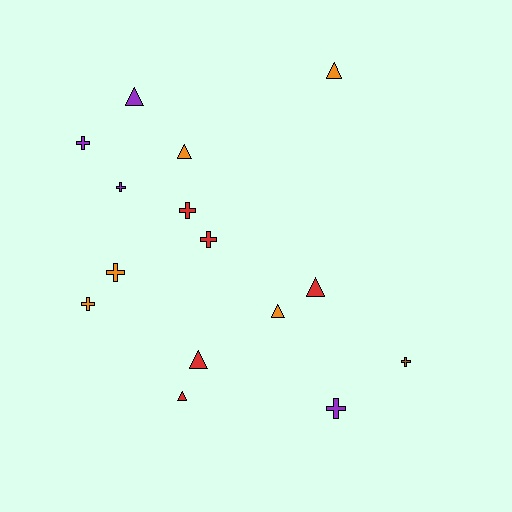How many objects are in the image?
There are 15 objects.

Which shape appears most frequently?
Cross, with 8 objects.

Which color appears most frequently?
Orange, with 5 objects.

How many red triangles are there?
There are 3 red triangles.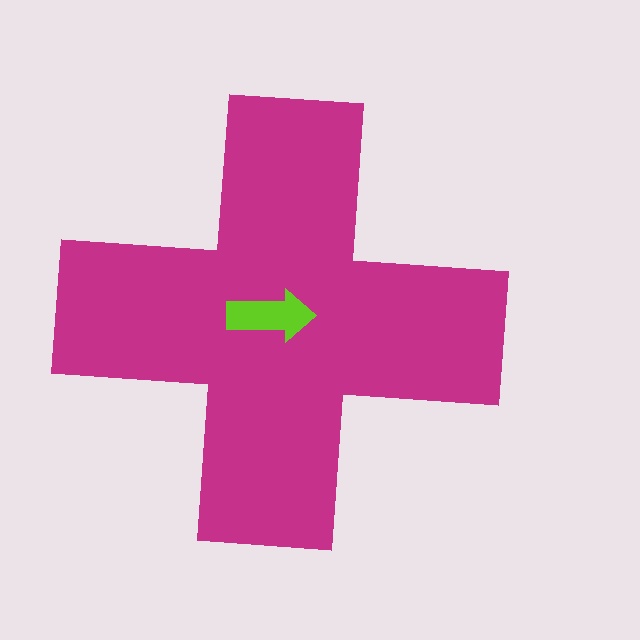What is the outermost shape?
The magenta cross.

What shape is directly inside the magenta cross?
The lime arrow.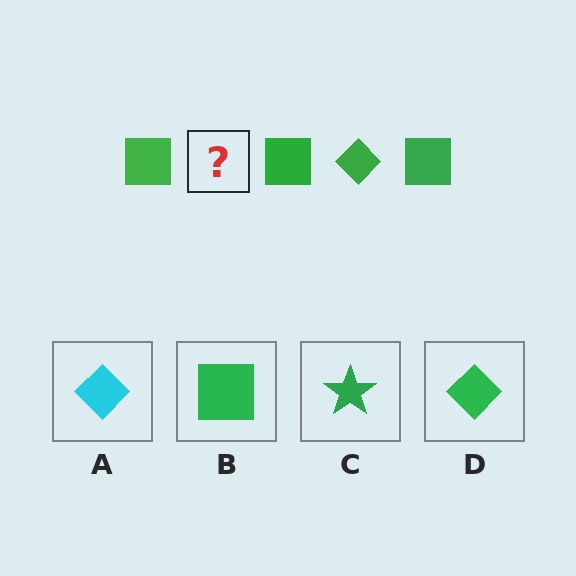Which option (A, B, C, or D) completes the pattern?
D.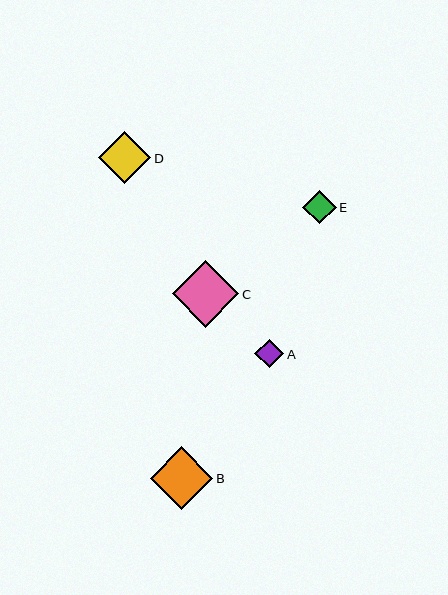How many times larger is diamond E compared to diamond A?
Diamond E is approximately 1.2 times the size of diamond A.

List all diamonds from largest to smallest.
From largest to smallest: C, B, D, E, A.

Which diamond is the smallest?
Diamond A is the smallest with a size of approximately 29 pixels.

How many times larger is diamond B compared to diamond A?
Diamond B is approximately 2.2 times the size of diamond A.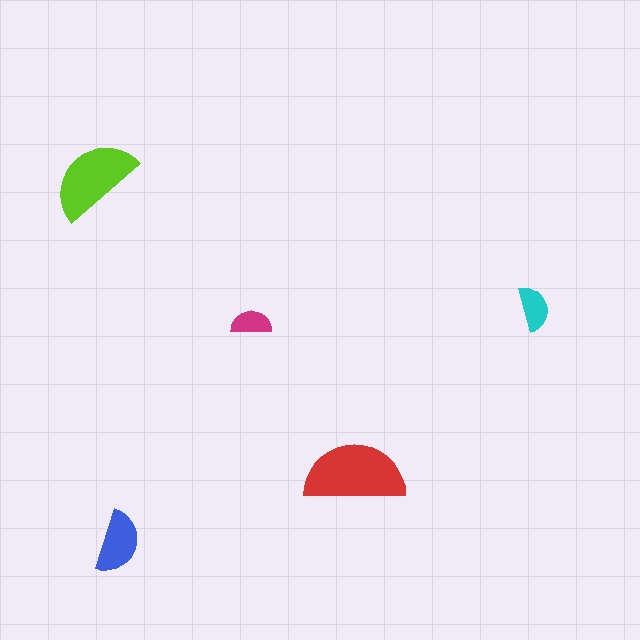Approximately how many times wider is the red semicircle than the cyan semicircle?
About 2.5 times wider.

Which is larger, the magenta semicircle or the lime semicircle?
The lime one.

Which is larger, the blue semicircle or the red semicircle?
The red one.